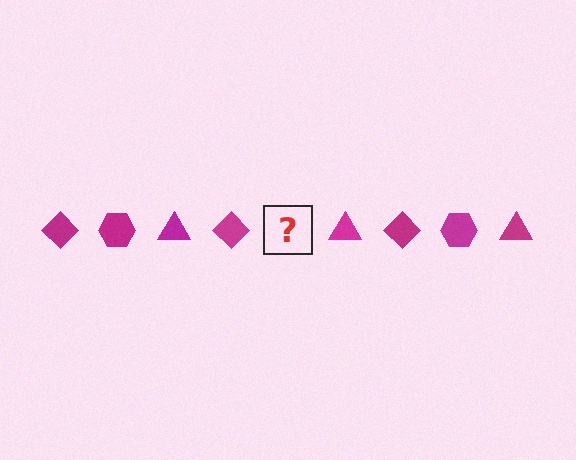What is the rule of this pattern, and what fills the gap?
The rule is that the pattern cycles through diamond, hexagon, triangle shapes in magenta. The gap should be filled with a magenta hexagon.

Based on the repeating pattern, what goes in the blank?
The blank should be a magenta hexagon.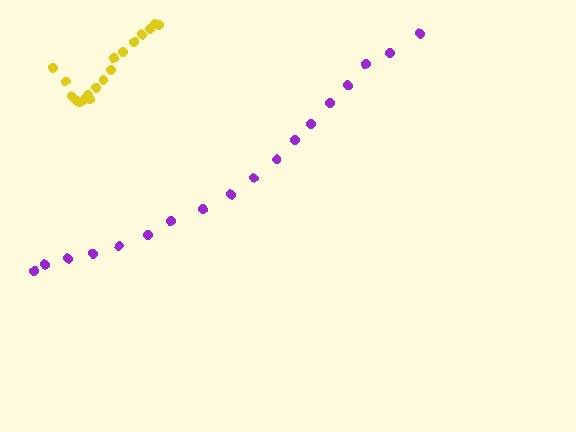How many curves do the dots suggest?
There are 2 distinct paths.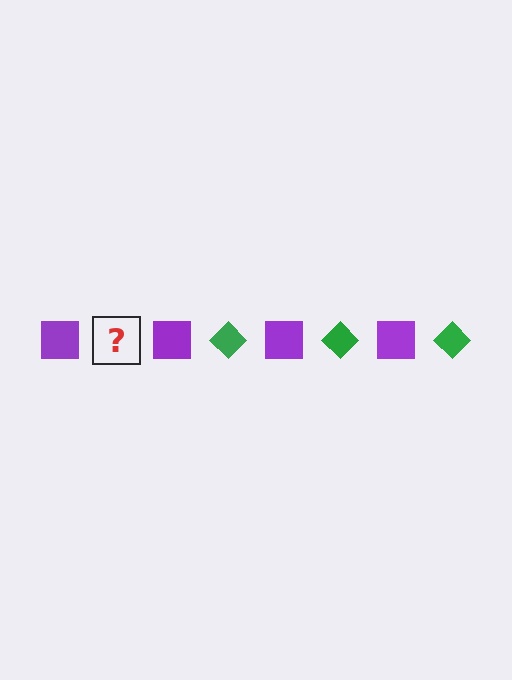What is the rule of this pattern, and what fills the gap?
The rule is that the pattern alternates between purple square and green diamond. The gap should be filled with a green diamond.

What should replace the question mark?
The question mark should be replaced with a green diamond.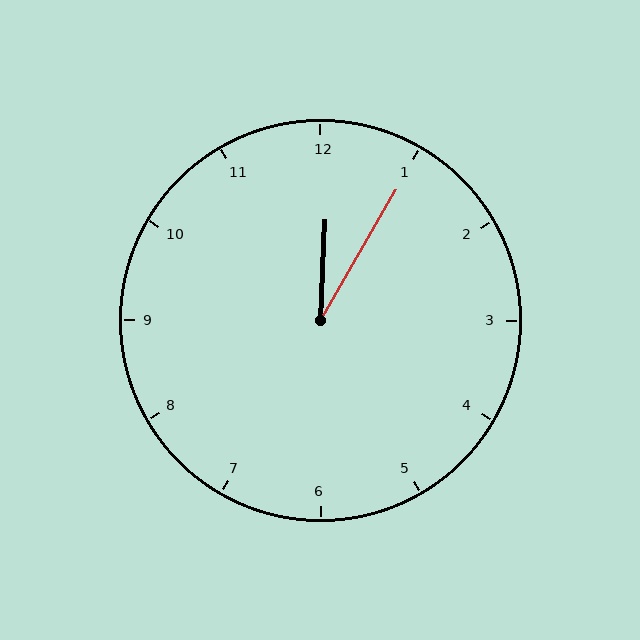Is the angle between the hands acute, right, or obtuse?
It is acute.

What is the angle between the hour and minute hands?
Approximately 28 degrees.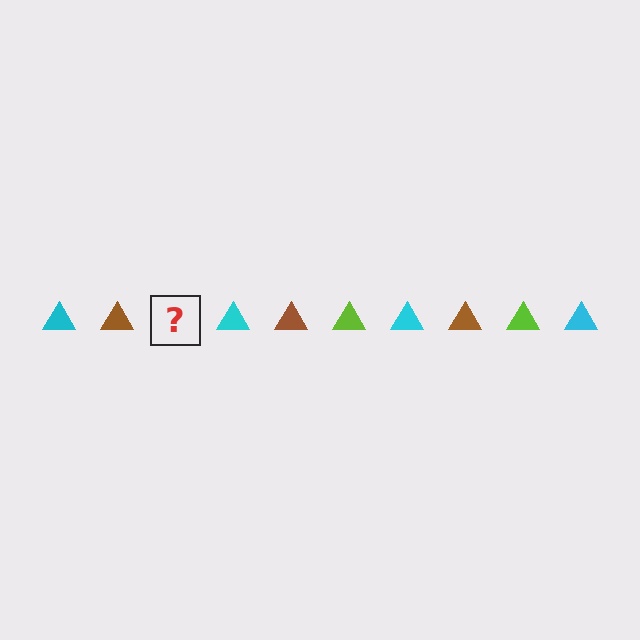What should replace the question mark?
The question mark should be replaced with a lime triangle.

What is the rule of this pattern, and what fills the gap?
The rule is that the pattern cycles through cyan, brown, lime triangles. The gap should be filled with a lime triangle.